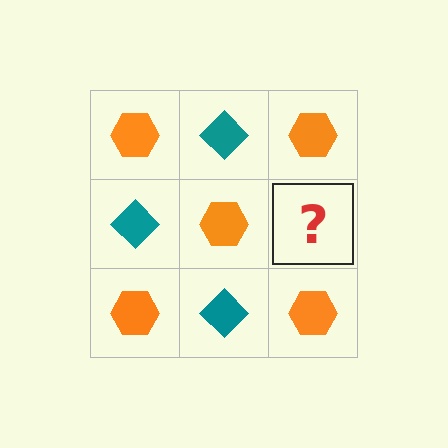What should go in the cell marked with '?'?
The missing cell should contain a teal diamond.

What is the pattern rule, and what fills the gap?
The rule is that it alternates orange hexagon and teal diamond in a checkerboard pattern. The gap should be filled with a teal diamond.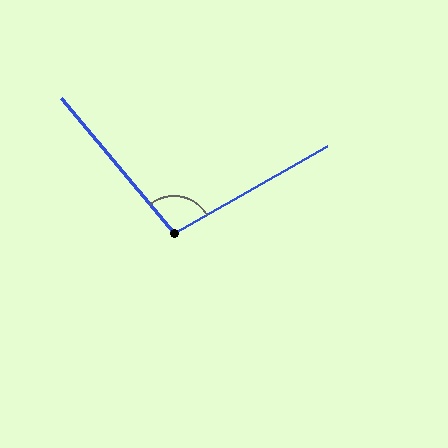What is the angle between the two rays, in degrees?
Approximately 100 degrees.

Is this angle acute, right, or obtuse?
It is obtuse.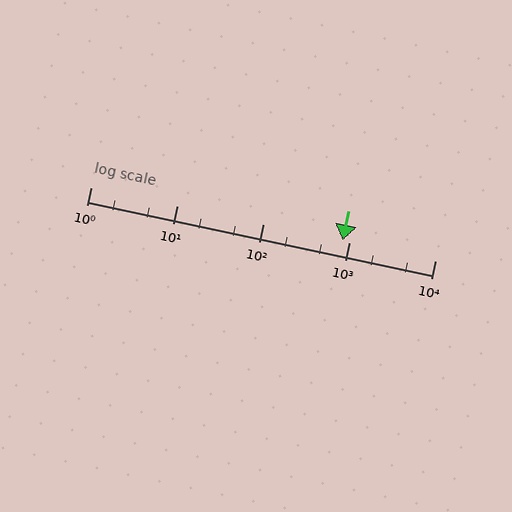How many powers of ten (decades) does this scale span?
The scale spans 4 decades, from 1 to 10000.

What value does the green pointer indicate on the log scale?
The pointer indicates approximately 840.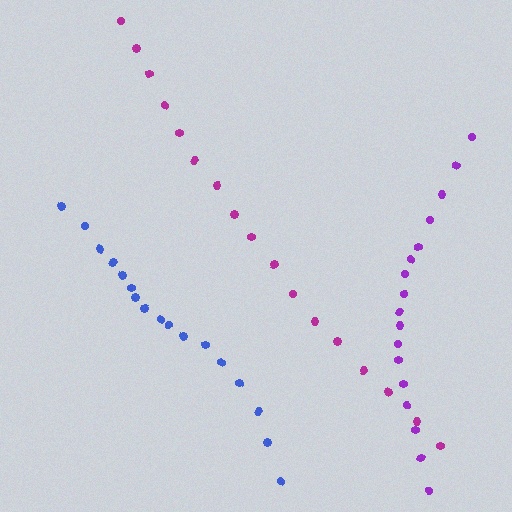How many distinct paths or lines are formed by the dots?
There are 3 distinct paths.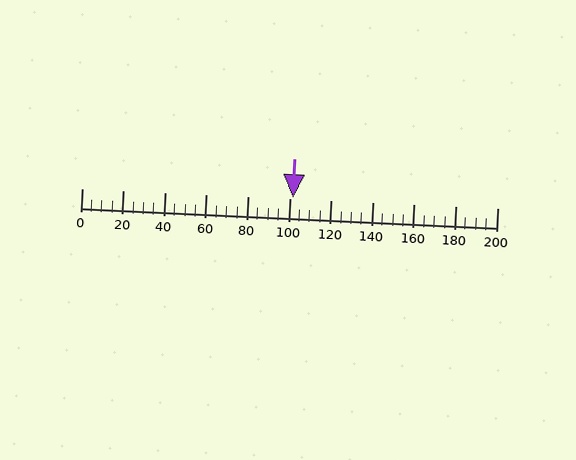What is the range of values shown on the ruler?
The ruler shows values from 0 to 200.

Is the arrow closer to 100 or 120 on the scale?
The arrow is closer to 100.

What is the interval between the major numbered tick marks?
The major tick marks are spaced 20 units apart.